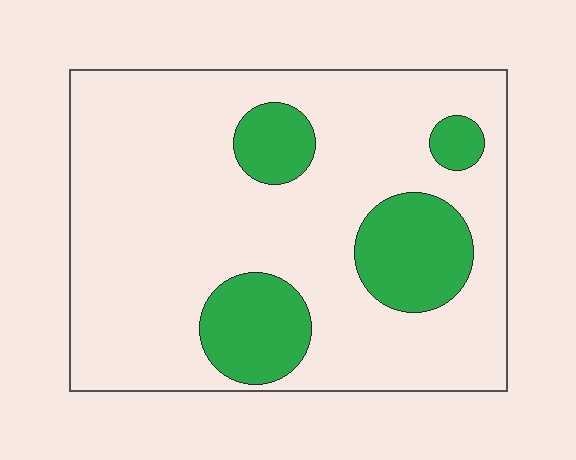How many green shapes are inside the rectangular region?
4.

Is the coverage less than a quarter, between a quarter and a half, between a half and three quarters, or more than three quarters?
Less than a quarter.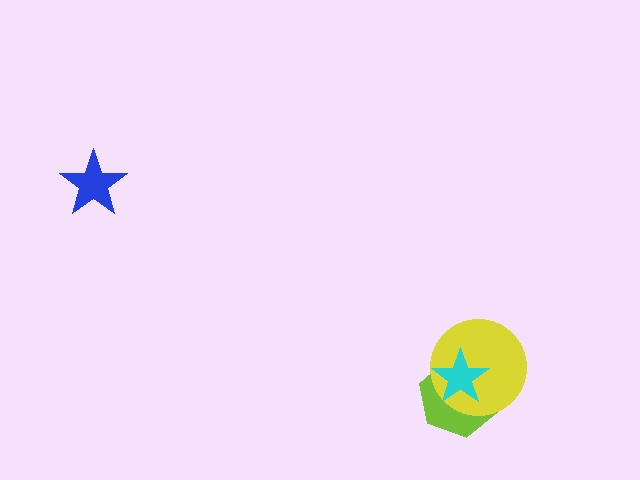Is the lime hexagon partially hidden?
Yes, it is partially covered by another shape.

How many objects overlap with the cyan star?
2 objects overlap with the cyan star.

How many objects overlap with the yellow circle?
2 objects overlap with the yellow circle.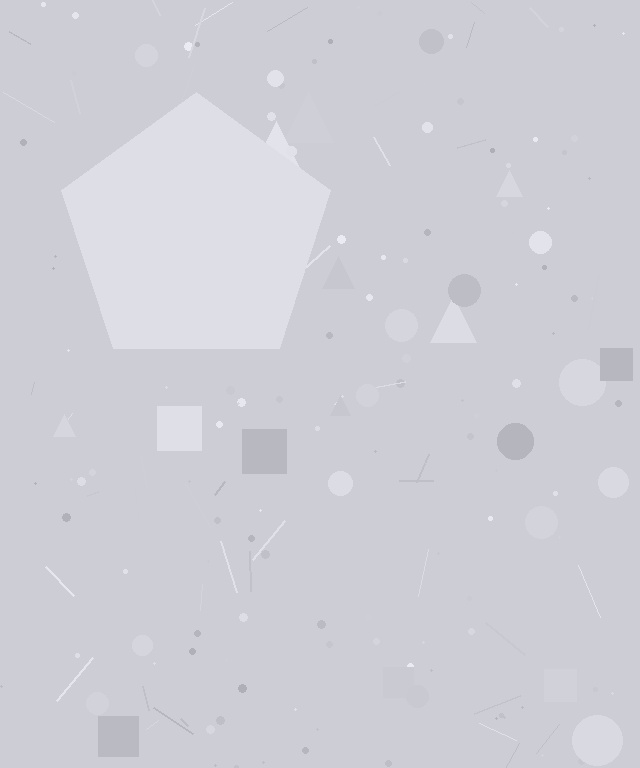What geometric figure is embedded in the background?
A pentagon is embedded in the background.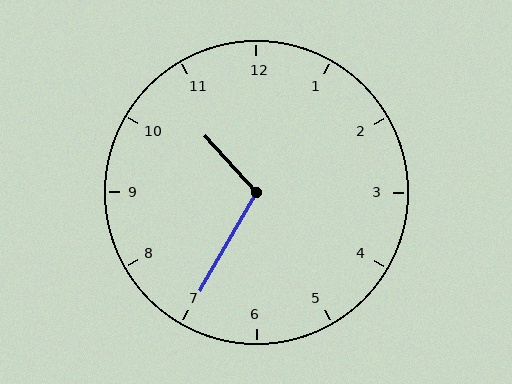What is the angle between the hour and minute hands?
Approximately 108 degrees.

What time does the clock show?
10:35.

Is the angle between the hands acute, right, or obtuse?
It is obtuse.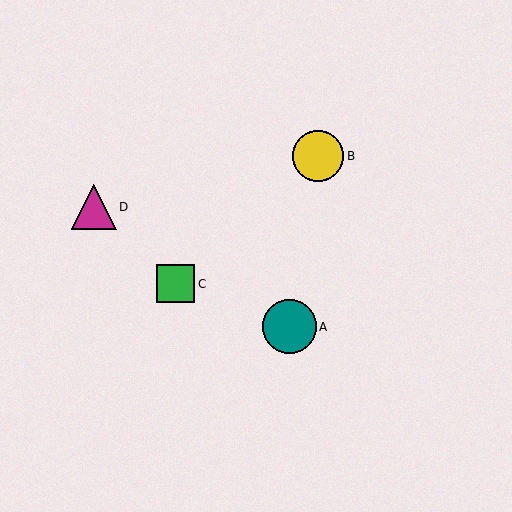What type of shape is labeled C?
Shape C is a green square.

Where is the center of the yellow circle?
The center of the yellow circle is at (318, 156).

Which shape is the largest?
The teal circle (labeled A) is the largest.